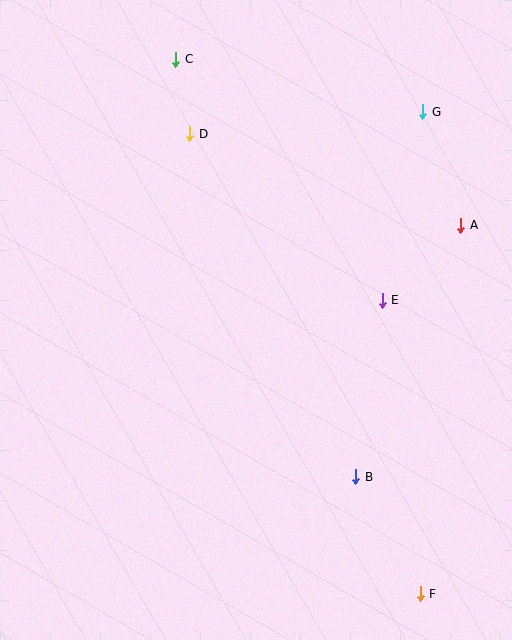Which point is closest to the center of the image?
Point E at (382, 300) is closest to the center.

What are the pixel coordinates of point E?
Point E is at (382, 300).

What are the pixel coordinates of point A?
Point A is at (461, 225).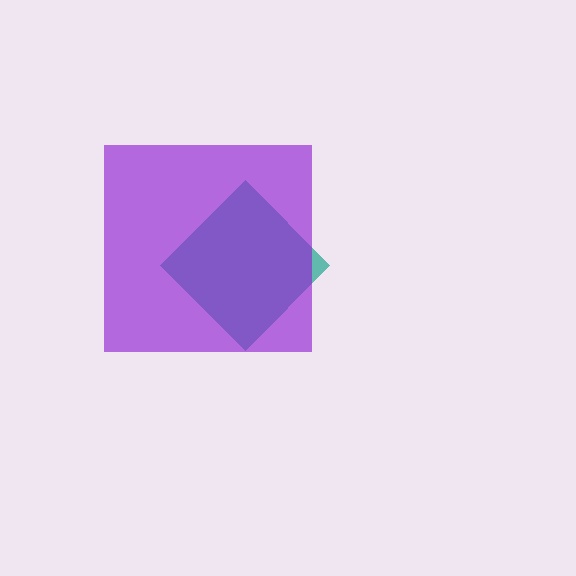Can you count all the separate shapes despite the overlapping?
Yes, there are 2 separate shapes.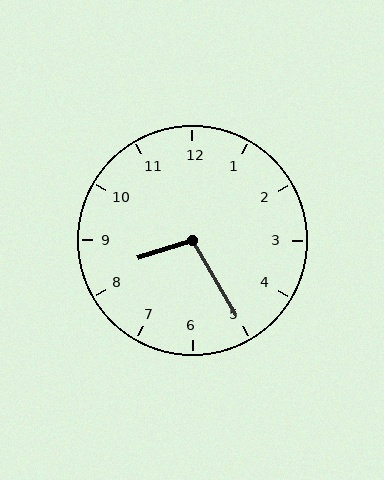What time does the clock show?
8:25.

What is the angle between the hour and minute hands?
Approximately 102 degrees.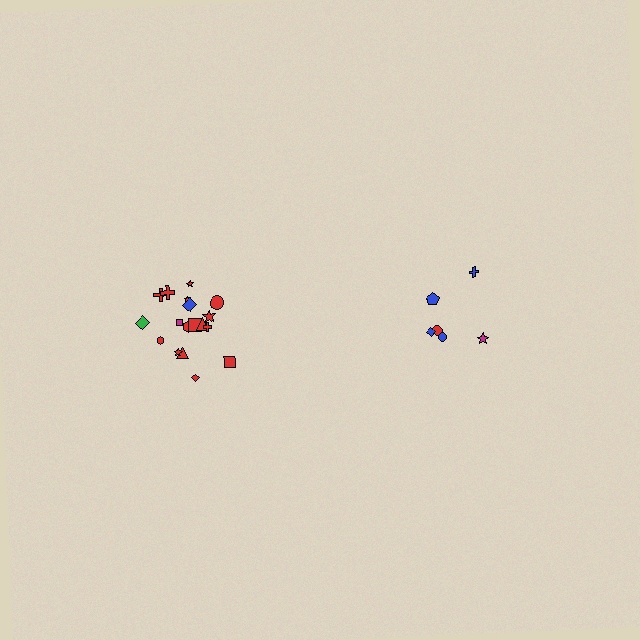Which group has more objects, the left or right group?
The left group.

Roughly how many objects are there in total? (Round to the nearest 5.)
Roughly 25 objects in total.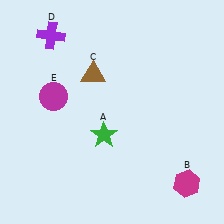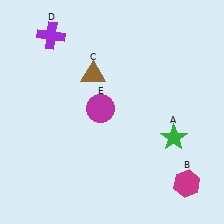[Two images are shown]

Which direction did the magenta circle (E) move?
The magenta circle (E) moved right.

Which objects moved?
The objects that moved are: the green star (A), the magenta circle (E).